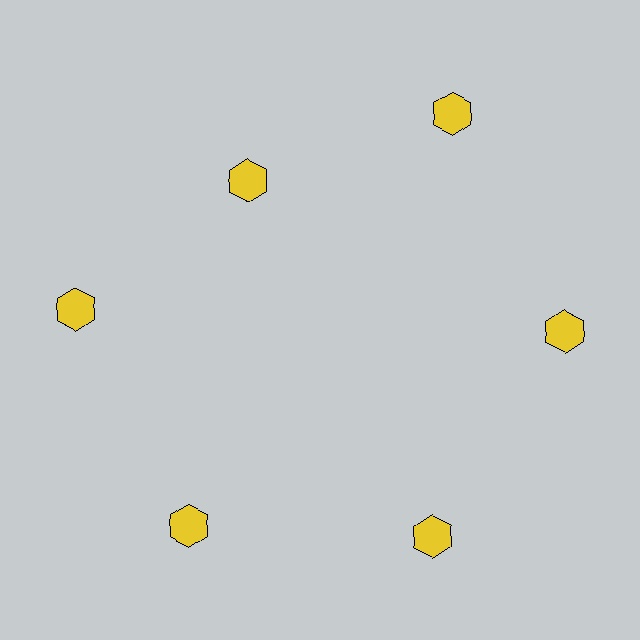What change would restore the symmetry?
The symmetry would be restored by moving it outward, back onto the ring so that all 6 hexagons sit at equal angles and equal distance from the center.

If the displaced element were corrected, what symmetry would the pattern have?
It would have 6-fold rotational symmetry — the pattern would map onto itself every 60 degrees.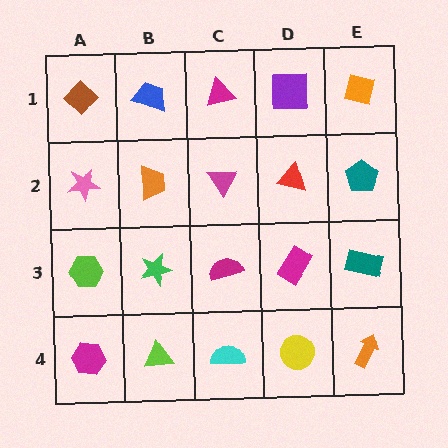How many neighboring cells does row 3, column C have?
4.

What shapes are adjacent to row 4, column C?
A magenta semicircle (row 3, column C), a lime triangle (row 4, column B), a yellow circle (row 4, column D).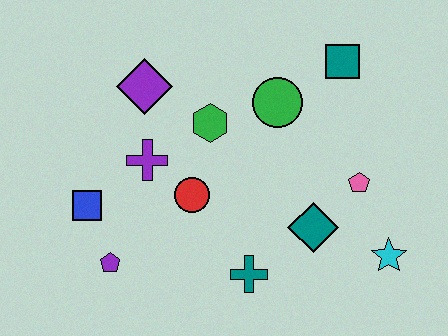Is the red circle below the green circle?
Yes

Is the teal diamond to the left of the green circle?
No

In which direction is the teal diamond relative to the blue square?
The teal diamond is to the right of the blue square.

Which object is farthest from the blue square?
The cyan star is farthest from the blue square.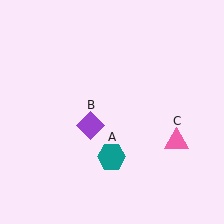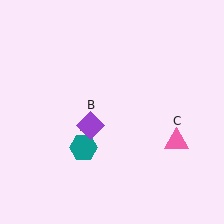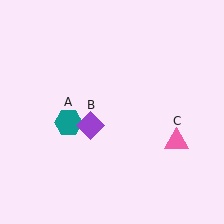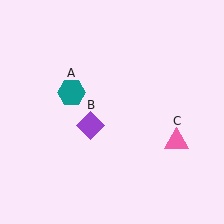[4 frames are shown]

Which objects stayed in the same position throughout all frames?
Purple diamond (object B) and pink triangle (object C) remained stationary.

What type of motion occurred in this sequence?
The teal hexagon (object A) rotated clockwise around the center of the scene.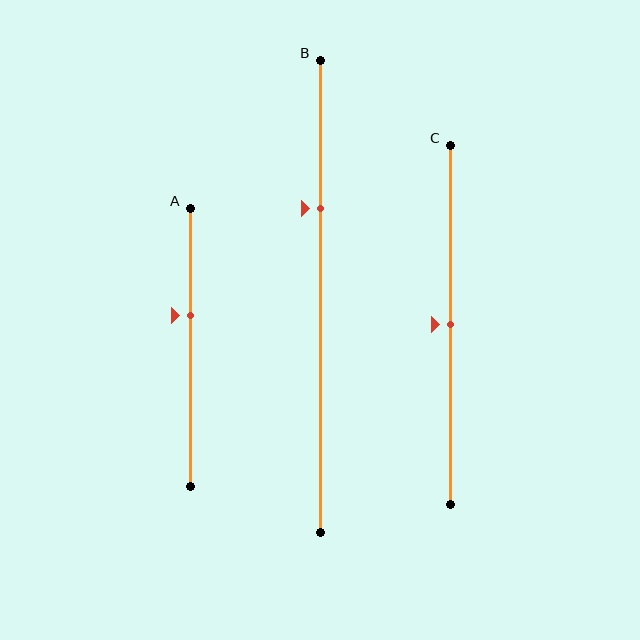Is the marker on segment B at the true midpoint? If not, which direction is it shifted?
No, the marker on segment B is shifted upward by about 19% of the segment length.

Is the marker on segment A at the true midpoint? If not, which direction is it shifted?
No, the marker on segment A is shifted upward by about 11% of the segment length.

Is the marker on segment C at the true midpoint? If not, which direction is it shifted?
Yes, the marker on segment C is at the true midpoint.